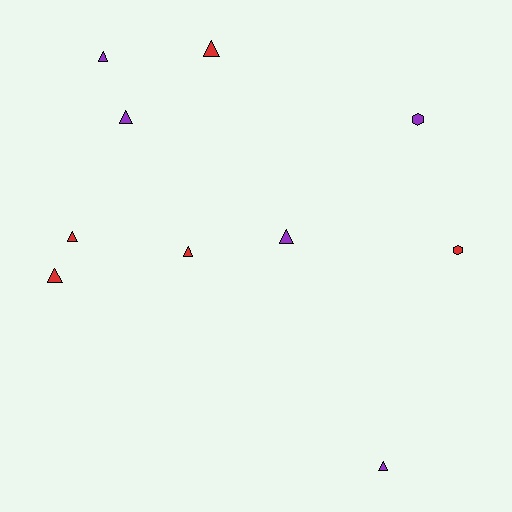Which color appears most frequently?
Red, with 5 objects.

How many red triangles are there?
There are 4 red triangles.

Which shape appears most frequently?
Triangle, with 8 objects.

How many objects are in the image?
There are 10 objects.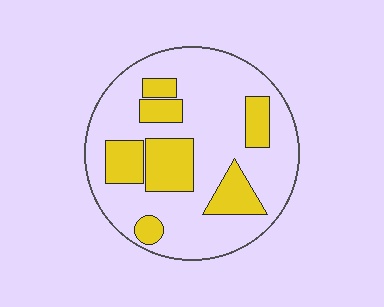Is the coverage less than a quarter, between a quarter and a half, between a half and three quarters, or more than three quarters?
Between a quarter and a half.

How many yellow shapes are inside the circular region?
7.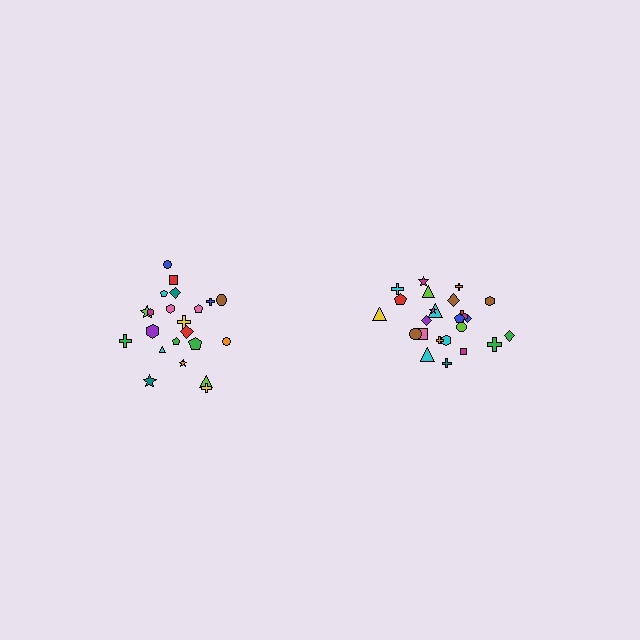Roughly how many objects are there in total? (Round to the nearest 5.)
Roughly 45 objects in total.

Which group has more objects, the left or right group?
The right group.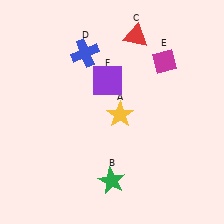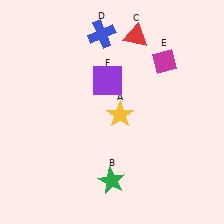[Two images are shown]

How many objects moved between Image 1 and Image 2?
1 object moved between the two images.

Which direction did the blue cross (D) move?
The blue cross (D) moved up.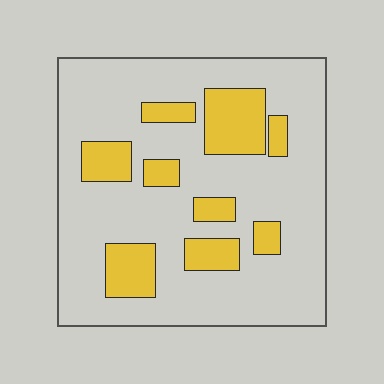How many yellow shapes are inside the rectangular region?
9.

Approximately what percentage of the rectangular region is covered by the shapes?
Approximately 20%.